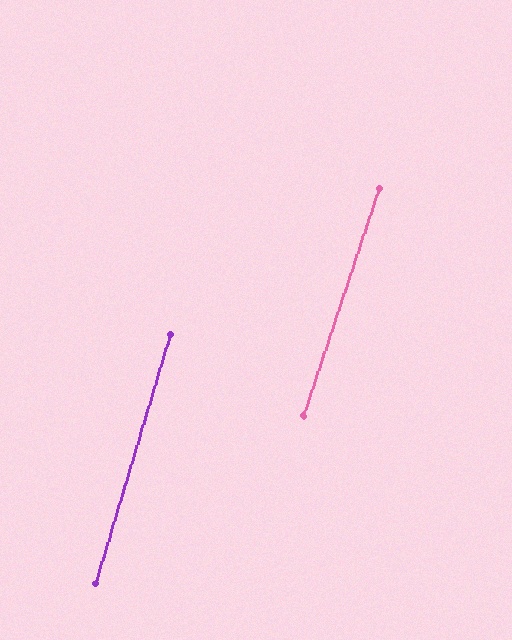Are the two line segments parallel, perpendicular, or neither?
Parallel — their directions differ by only 1.6°.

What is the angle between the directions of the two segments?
Approximately 2 degrees.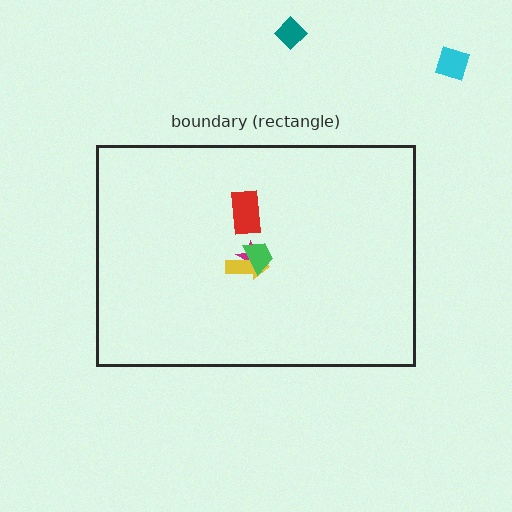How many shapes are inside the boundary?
4 inside, 2 outside.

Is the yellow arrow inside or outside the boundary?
Inside.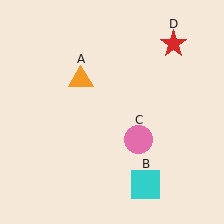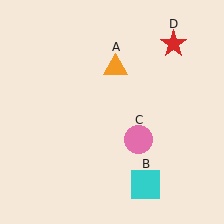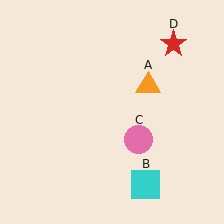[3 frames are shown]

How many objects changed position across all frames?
1 object changed position: orange triangle (object A).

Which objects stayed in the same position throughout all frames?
Cyan square (object B) and pink circle (object C) and red star (object D) remained stationary.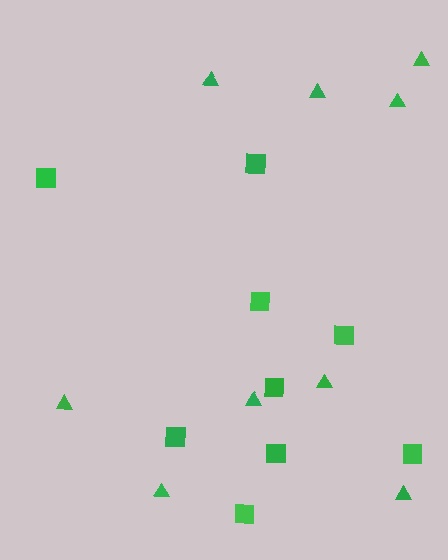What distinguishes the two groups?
There are 2 groups: one group of squares (9) and one group of triangles (9).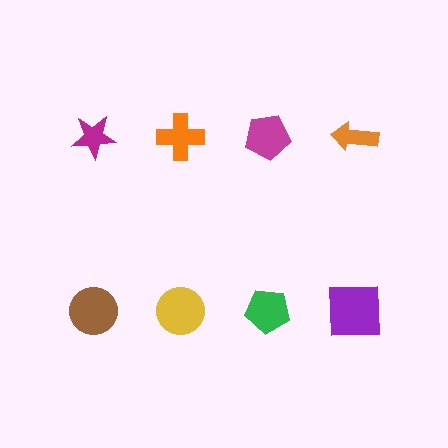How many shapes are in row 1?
4 shapes.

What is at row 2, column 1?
A brown circle.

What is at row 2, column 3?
A green pentagon.